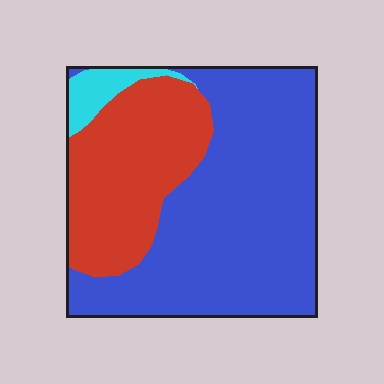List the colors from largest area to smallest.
From largest to smallest: blue, red, cyan.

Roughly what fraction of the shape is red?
Red takes up about one third (1/3) of the shape.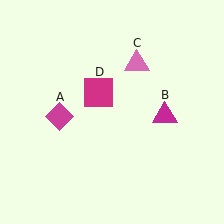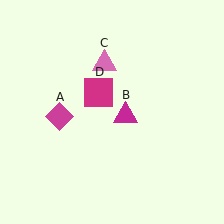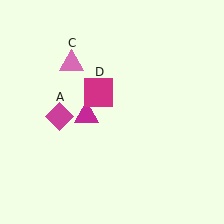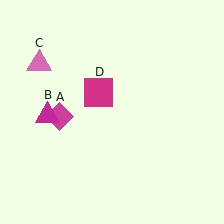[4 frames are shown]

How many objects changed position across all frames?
2 objects changed position: magenta triangle (object B), pink triangle (object C).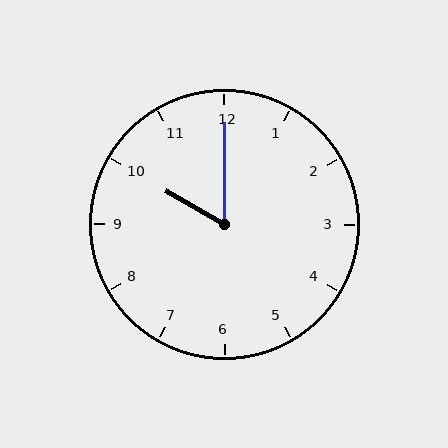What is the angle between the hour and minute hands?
Approximately 60 degrees.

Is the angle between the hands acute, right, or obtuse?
It is acute.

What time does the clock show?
10:00.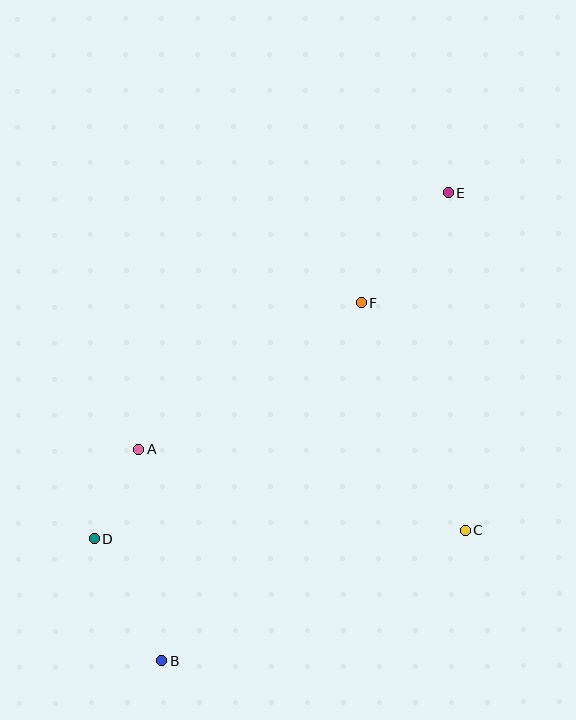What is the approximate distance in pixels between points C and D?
The distance between C and D is approximately 371 pixels.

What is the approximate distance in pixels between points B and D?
The distance between B and D is approximately 139 pixels.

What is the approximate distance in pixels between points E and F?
The distance between E and F is approximately 140 pixels.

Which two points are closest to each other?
Points A and D are closest to each other.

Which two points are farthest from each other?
Points B and E are farthest from each other.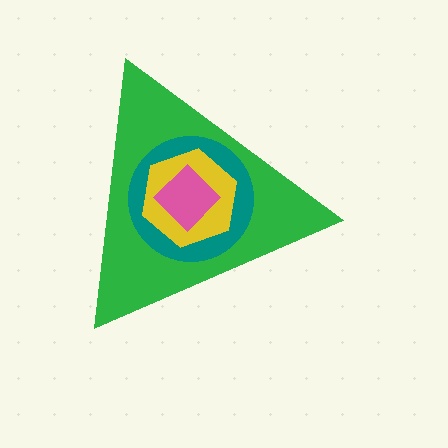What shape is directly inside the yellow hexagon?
The pink diamond.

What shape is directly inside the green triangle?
The teal circle.